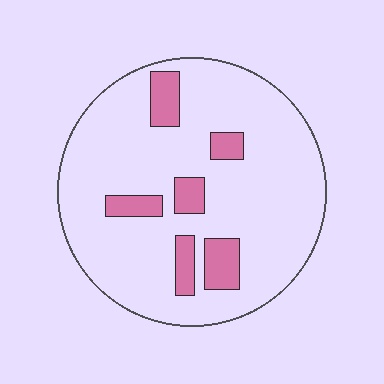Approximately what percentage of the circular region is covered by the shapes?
Approximately 15%.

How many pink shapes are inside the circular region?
6.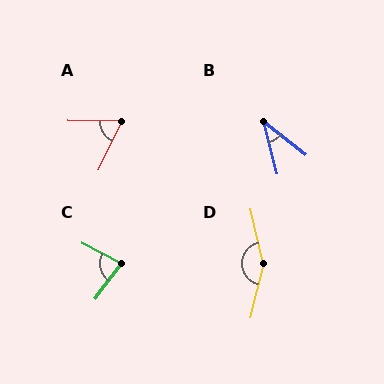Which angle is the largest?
D, at approximately 153 degrees.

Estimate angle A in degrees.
Approximately 65 degrees.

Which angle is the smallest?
B, at approximately 38 degrees.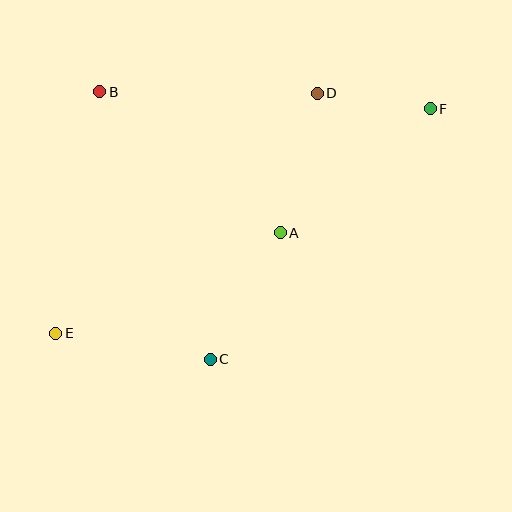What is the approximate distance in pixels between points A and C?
The distance between A and C is approximately 145 pixels.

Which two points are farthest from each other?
Points E and F are farthest from each other.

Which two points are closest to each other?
Points D and F are closest to each other.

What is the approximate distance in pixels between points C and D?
The distance between C and D is approximately 287 pixels.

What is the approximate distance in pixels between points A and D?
The distance between A and D is approximately 144 pixels.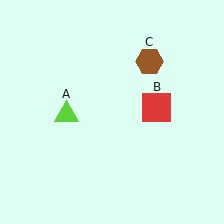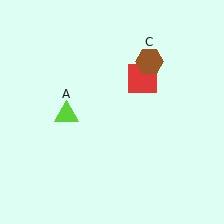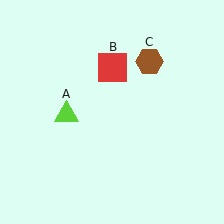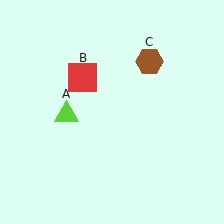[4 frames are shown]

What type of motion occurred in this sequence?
The red square (object B) rotated counterclockwise around the center of the scene.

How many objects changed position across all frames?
1 object changed position: red square (object B).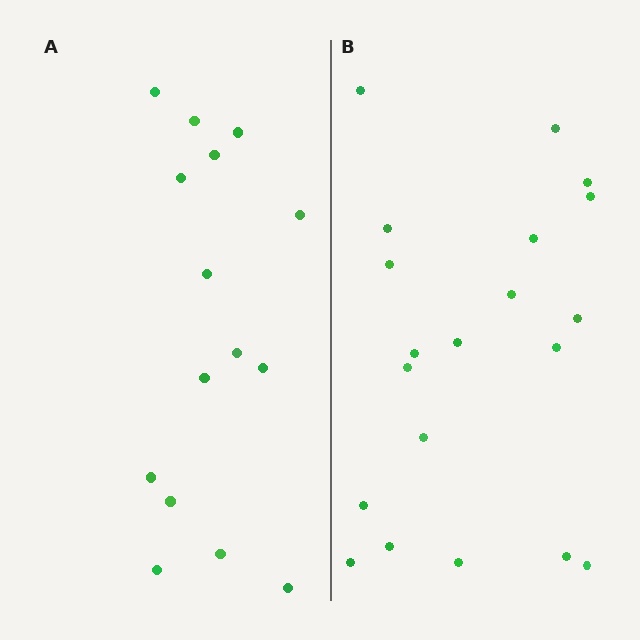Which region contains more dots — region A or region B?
Region B (the right region) has more dots.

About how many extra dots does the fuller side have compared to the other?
Region B has about 5 more dots than region A.